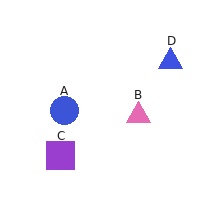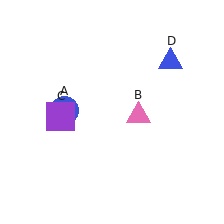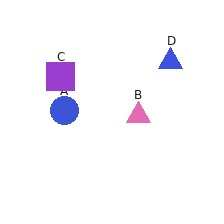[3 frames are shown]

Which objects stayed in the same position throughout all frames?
Blue circle (object A) and pink triangle (object B) and blue triangle (object D) remained stationary.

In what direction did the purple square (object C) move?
The purple square (object C) moved up.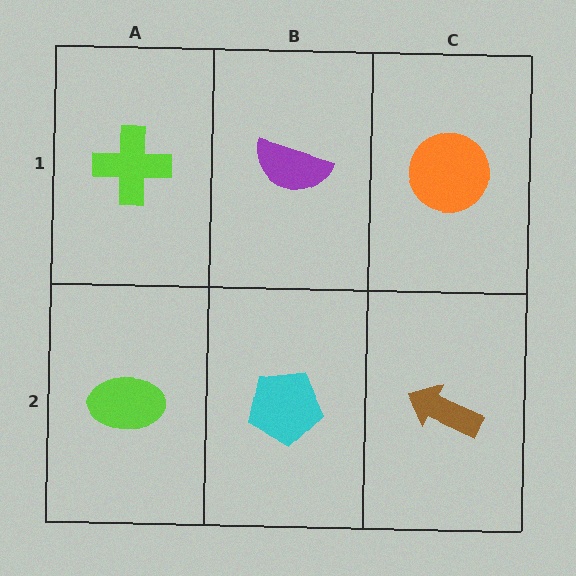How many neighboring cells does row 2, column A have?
2.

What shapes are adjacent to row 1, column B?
A cyan pentagon (row 2, column B), a lime cross (row 1, column A), an orange circle (row 1, column C).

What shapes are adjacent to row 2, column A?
A lime cross (row 1, column A), a cyan pentagon (row 2, column B).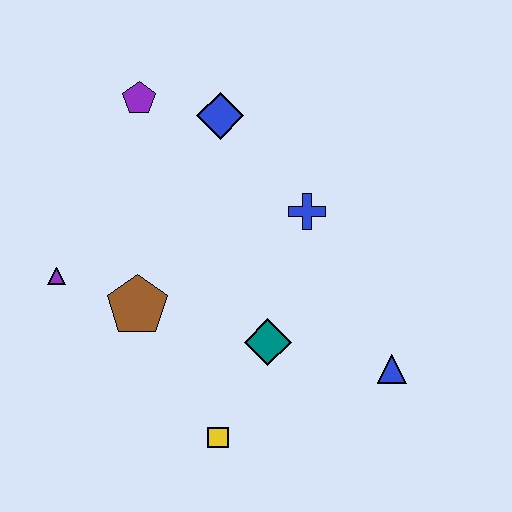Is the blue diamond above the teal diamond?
Yes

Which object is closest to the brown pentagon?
The purple triangle is closest to the brown pentagon.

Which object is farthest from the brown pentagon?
The blue triangle is farthest from the brown pentagon.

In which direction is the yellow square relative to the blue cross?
The yellow square is below the blue cross.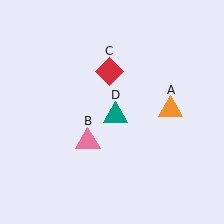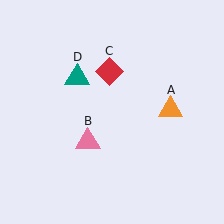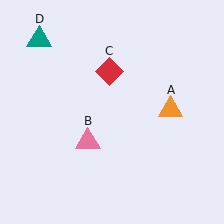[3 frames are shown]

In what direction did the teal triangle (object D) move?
The teal triangle (object D) moved up and to the left.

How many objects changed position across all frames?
1 object changed position: teal triangle (object D).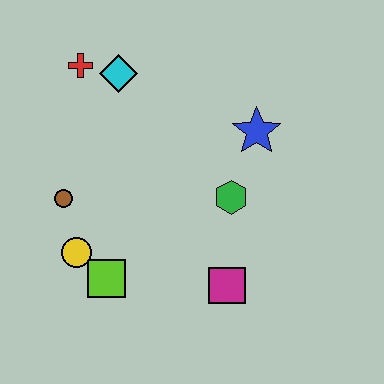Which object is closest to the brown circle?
The yellow circle is closest to the brown circle.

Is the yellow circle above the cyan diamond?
No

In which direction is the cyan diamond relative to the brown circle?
The cyan diamond is above the brown circle.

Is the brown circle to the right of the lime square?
No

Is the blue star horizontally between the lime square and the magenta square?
No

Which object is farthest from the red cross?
The magenta square is farthest from the red cross.